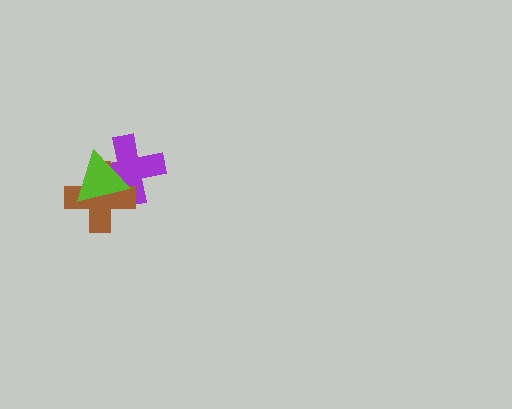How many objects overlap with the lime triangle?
2 objects overlap with the lime triangle.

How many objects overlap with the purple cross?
2 objects overlap with the purple cross.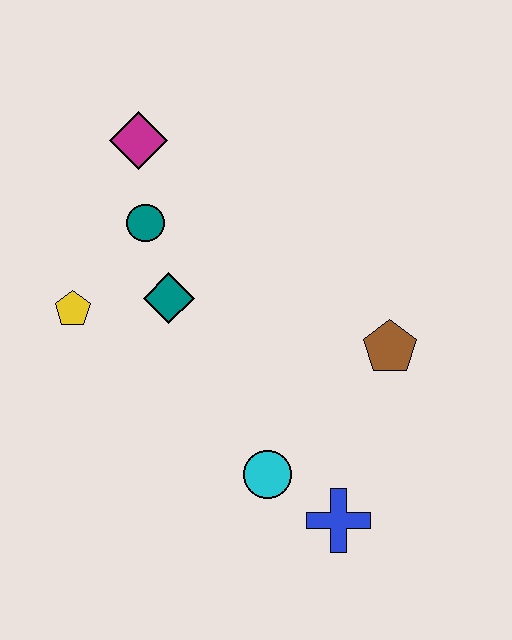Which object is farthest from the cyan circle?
The magenta diamond is farthest from the cyan circle.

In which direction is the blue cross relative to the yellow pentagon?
The blue cross is to the right of the yellow pentagon.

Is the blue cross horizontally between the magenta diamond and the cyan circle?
No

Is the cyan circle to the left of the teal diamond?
No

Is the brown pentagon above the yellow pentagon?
No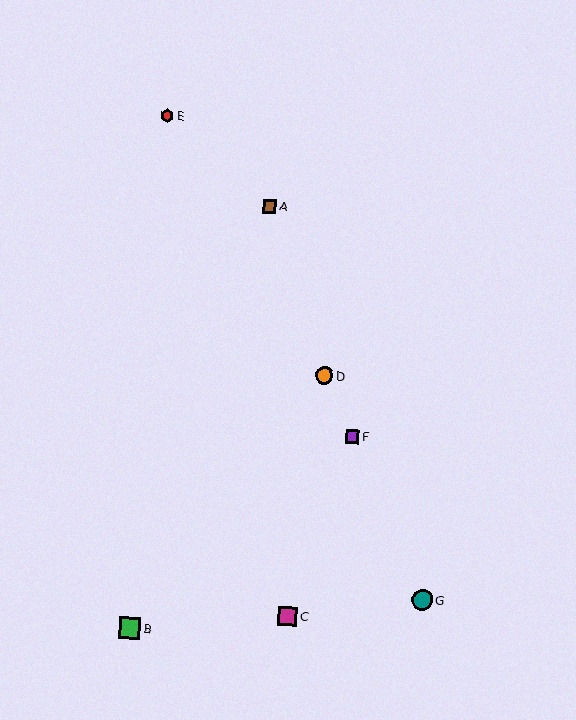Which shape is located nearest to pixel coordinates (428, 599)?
The teal circle (labeled G) at (422, 600) is nearest to that location.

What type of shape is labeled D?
Shape D is an orange circle.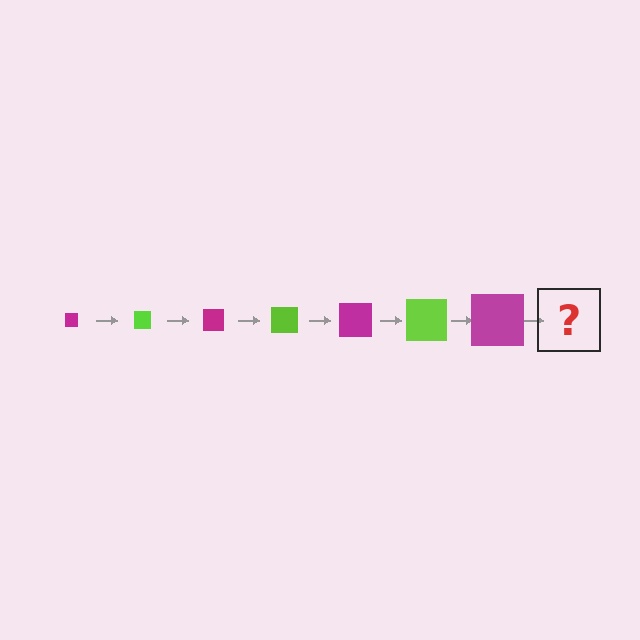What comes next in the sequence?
The next element should be a lime square, larger than the previous one.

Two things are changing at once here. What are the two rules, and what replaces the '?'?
The two rules are that the square grows larger each step and the color cycles through magenta and lime. The '?' should be a lime square, larger than the previous one.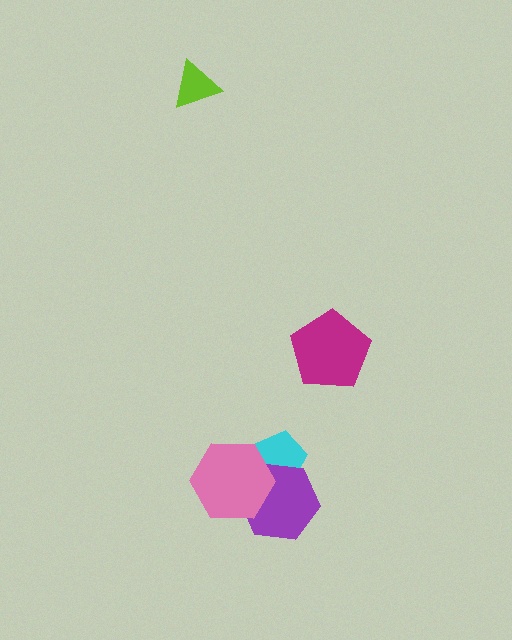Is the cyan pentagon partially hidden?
Yes, it is partially covered by another shape.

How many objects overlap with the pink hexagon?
2 objects overlap with the pink hexagon.